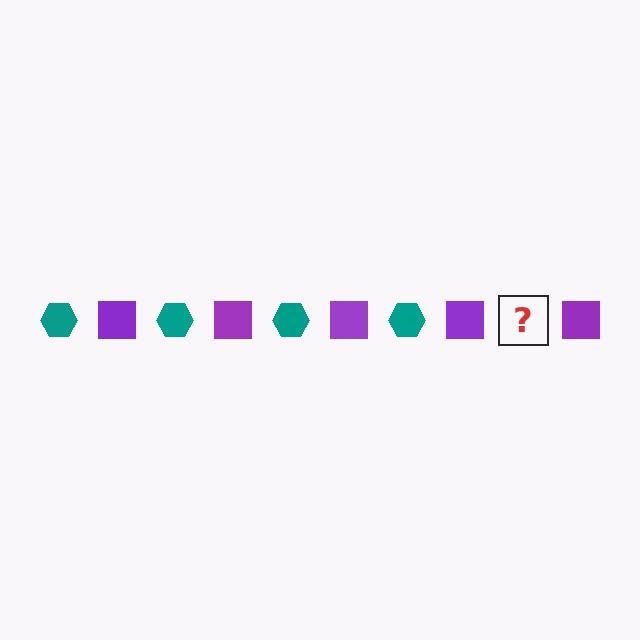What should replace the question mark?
The question mark should be replaced with a teal hexagon.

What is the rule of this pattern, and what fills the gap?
The rule is that the pattern alternates between teal hexagon and purple square. The gap should be filled with a teal hexagon.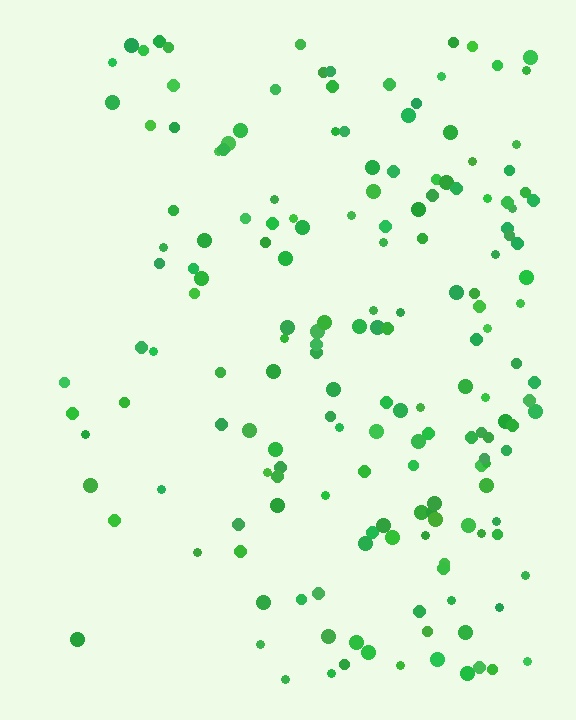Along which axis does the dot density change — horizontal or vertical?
Horizontal.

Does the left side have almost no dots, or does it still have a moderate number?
Still a moderate number, just noticeably fewer than the right.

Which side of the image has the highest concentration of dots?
The right.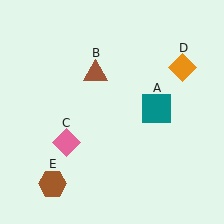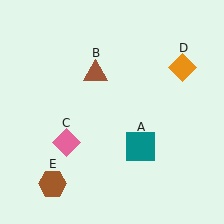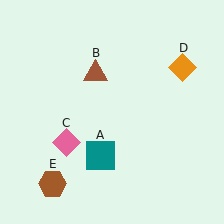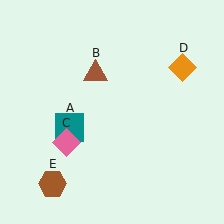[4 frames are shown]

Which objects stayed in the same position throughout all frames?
Brown triangle (object B) and pink diamond (object C) and orange diamond (object D) and brown hexagon (object E) remained stationary.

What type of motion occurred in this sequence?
The teal square (object A) rotated clockwise around the center of the scene.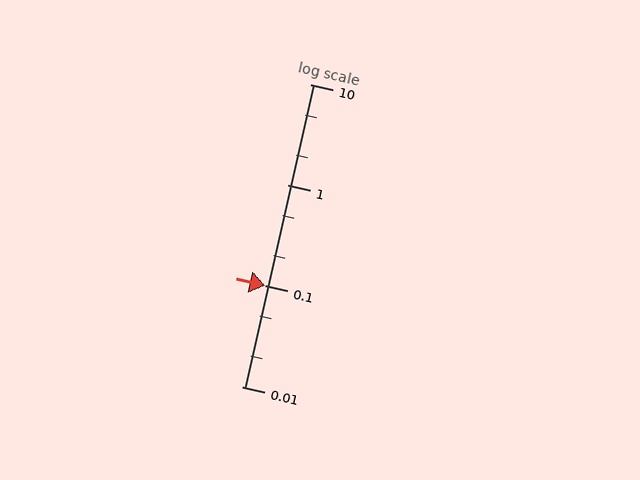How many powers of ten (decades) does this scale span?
The scale spans 3 decades, from 0.01 to 10.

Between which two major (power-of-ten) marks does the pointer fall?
The pointer is between 0.1 and 1.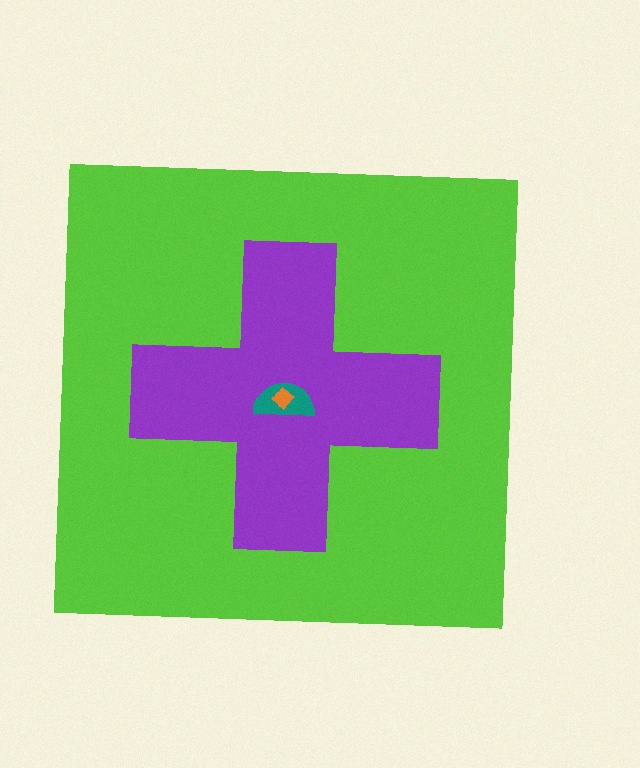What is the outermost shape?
The lime square.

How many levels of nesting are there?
4.